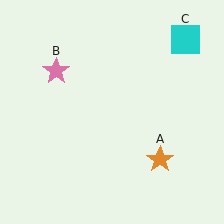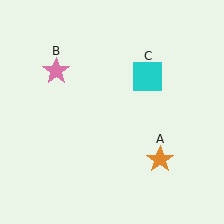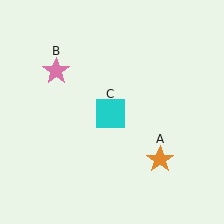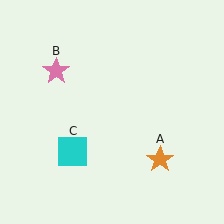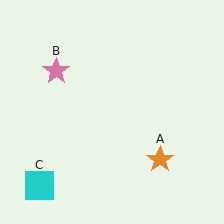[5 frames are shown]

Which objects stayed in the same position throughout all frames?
Orange star (object A) and pink star (object B) remained stationary.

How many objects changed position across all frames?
1 object changed position: cyan square (object C).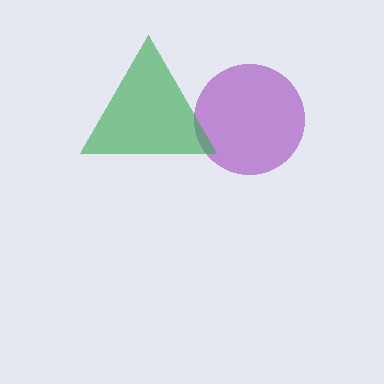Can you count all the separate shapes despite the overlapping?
Yes, there are 2 separate shapes.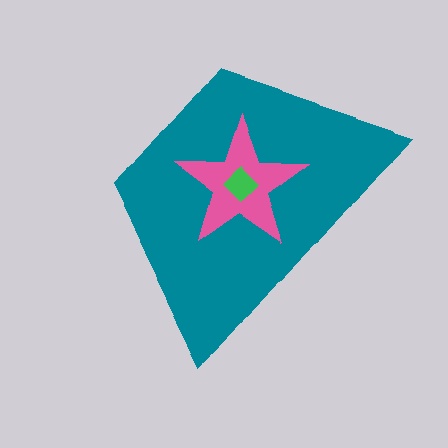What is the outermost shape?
The teal trapezoid.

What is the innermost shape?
The green diamond.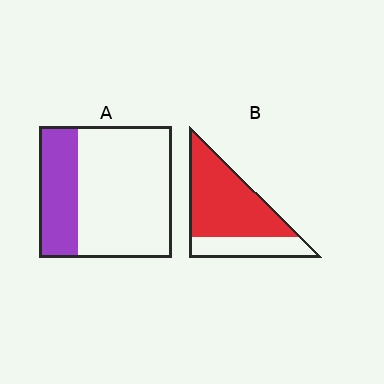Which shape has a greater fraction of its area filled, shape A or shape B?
Shape B.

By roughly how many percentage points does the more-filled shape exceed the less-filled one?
By roughly 40 percentage points (B over A).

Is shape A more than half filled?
No.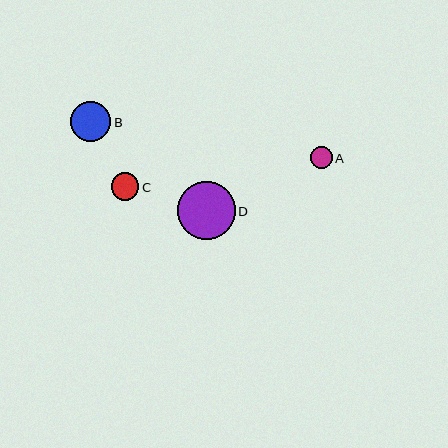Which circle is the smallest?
Circle A is the smallest with a size of approximately 22 pixels.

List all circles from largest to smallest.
From largest to smallest: D, B, C, A.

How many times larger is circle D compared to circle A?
Circle D is approximately 2.6 times the size of circle A.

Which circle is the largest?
Circle D is the largest with a size of approximately 58 pixels.